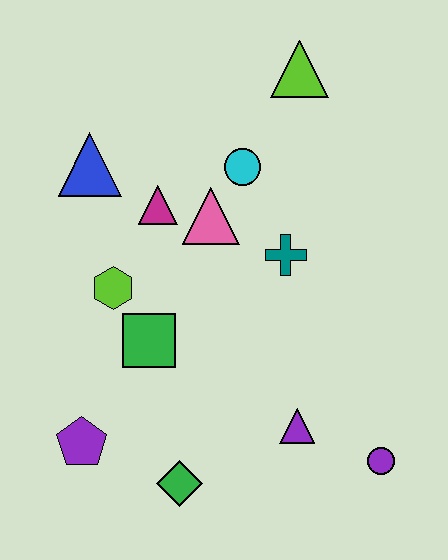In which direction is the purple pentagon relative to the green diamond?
The purple pentagon is to the left of the green diamond.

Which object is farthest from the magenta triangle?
The purple circle is farthest from the magenta triangle.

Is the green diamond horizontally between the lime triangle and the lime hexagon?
Yes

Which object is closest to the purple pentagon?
The green diamond is closest to the purple pentagon.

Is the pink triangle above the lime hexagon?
Yes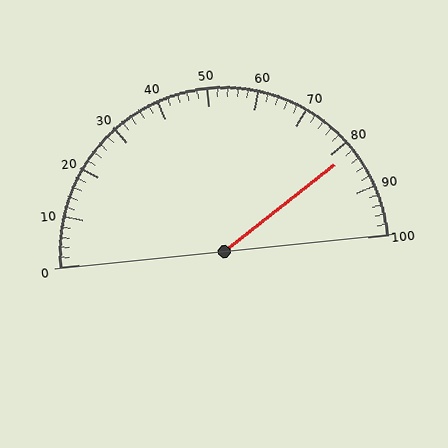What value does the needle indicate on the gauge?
The needle indicates approximately 82.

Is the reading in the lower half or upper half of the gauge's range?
The reading is in the upper half of the range (0 to 100).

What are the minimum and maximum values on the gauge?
The gauge ranges from 0 to 100.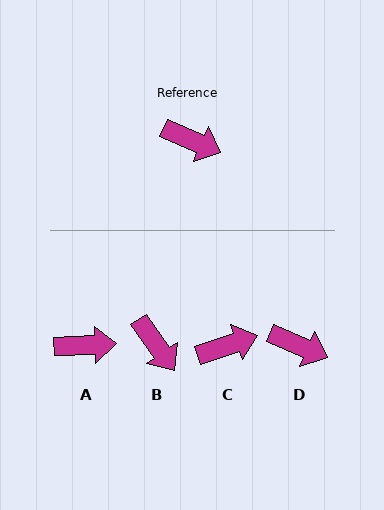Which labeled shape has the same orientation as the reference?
D.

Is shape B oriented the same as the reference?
No, it is off by about 32 degrees.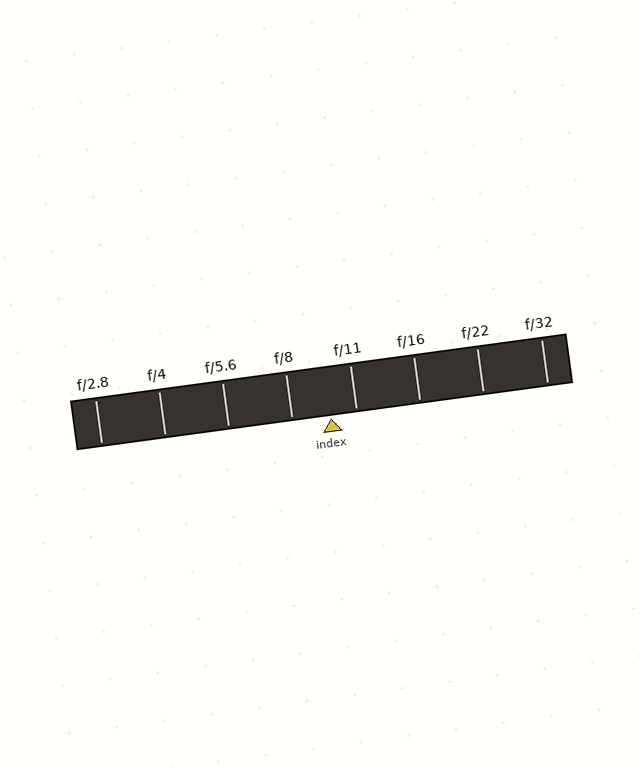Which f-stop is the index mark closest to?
The index mark is closest to f/11.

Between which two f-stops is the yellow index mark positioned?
The index mark is between f/8 and f/11.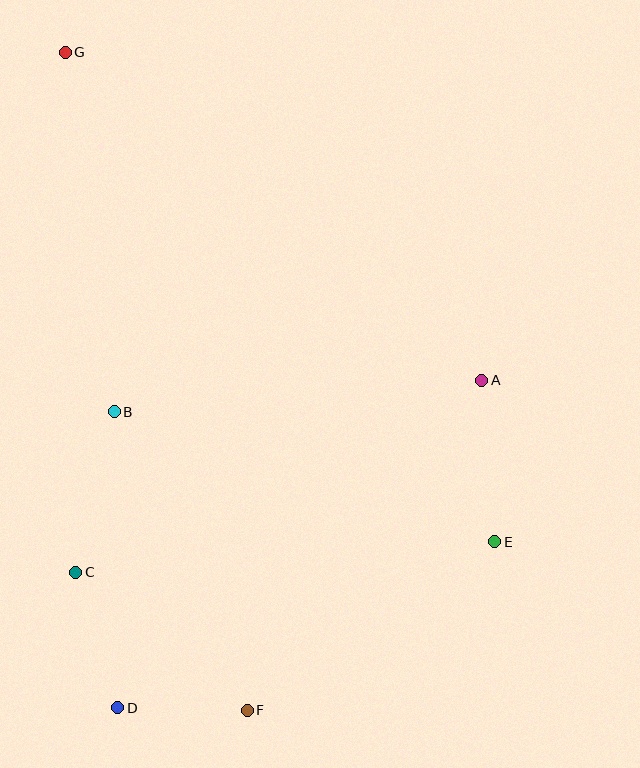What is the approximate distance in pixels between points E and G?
The distance between E and G is approximately 651 pixels.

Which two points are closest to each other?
Points D and F are closest to each other.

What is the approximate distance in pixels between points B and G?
The distance between B and G is approximately 363 pixels.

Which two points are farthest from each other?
Points F and G are farthest from each other.